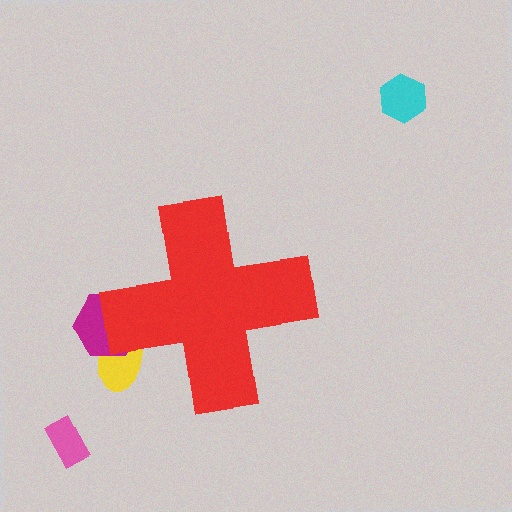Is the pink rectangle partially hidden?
No, the pink rectangle is fully visible.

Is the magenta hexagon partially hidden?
Yes, the magenta hexagon is partially hidden behind the red cross.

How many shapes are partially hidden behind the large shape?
2 shapes are partially hidden.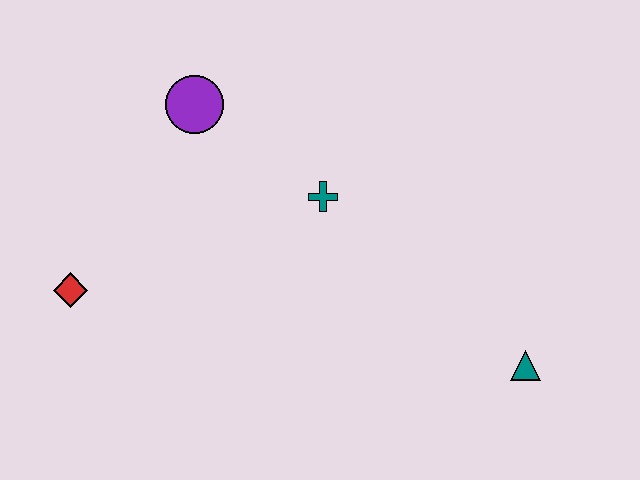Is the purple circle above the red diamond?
Yes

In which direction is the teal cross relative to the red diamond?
The teal cross is to the right of the red diamond.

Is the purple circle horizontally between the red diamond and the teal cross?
Yes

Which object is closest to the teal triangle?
The teal cross is closest to the teal triangle.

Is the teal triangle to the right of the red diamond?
Yes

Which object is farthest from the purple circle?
The teal triangle is farthest from the purple circle.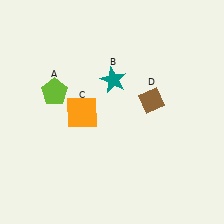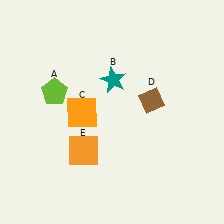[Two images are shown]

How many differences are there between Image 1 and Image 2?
There is 1 difference between the two images.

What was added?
An orange square (E) was added in Image 2.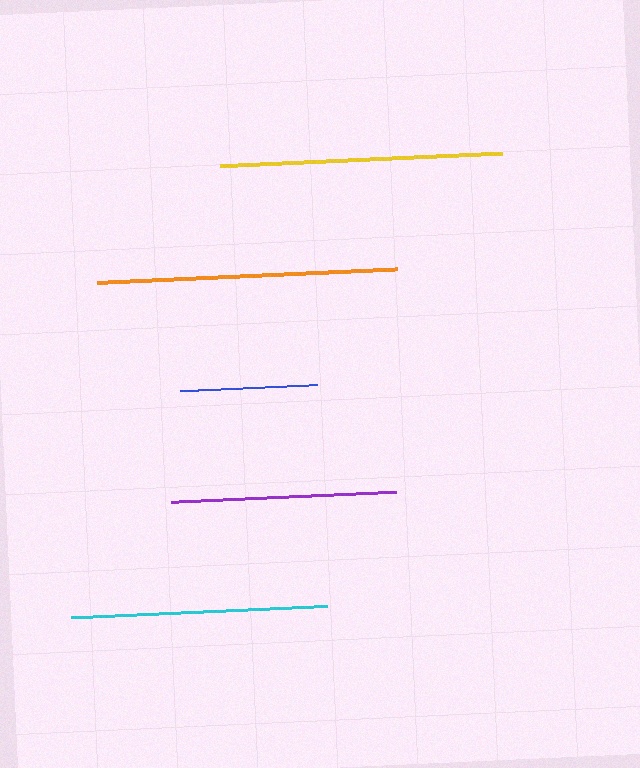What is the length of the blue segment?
The blue segment is approximately 136 pixels long.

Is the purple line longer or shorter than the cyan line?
The cyan line is longer than the purple line.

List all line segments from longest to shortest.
From longest to shortest: orange, yellow, cyan, purple, blue.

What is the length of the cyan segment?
The cyan segment is approximately 256 pixels long.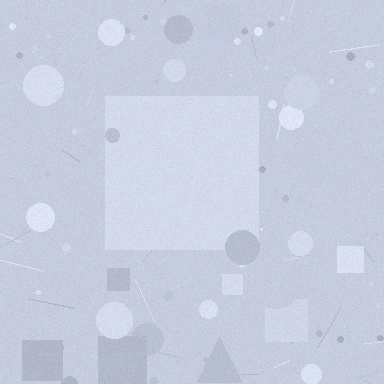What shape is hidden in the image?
A square is hidden in the image.